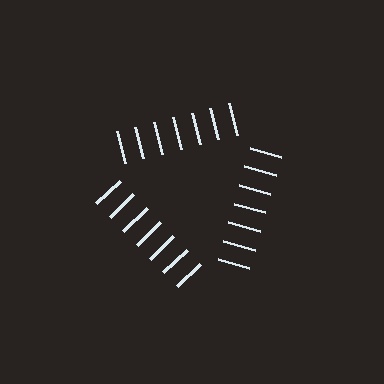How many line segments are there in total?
21 — 7 along each of the 3 edges.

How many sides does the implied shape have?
3 sides — the line-ends trace a triangle.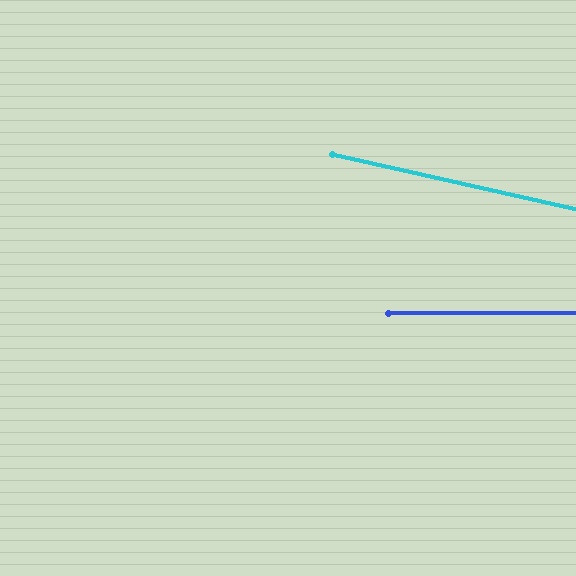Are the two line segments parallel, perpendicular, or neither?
Neither parallel nor perpendicular — they differ by about 13°.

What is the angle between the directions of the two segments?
Approximately 13 degrees.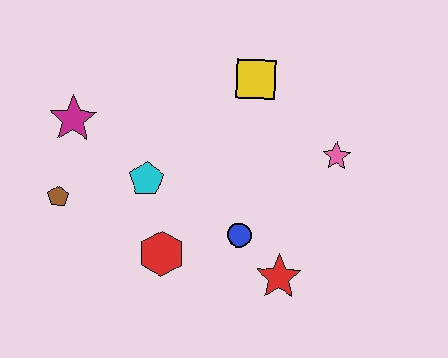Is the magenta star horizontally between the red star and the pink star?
No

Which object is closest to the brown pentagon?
The magenta star is closest to the brown pentagon.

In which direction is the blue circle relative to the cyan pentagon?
The blue circle is to the right of the cyan pentagon.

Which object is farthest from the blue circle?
The magenta star is farthest from the blue circle.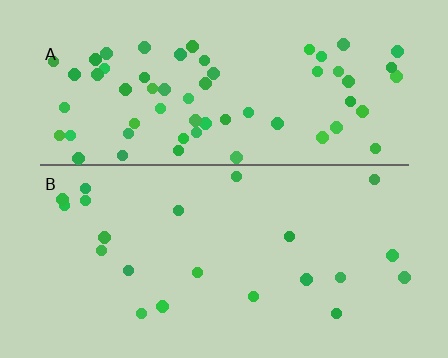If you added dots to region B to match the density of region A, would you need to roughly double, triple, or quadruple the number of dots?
Approximately triple.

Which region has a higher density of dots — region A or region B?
A (the top).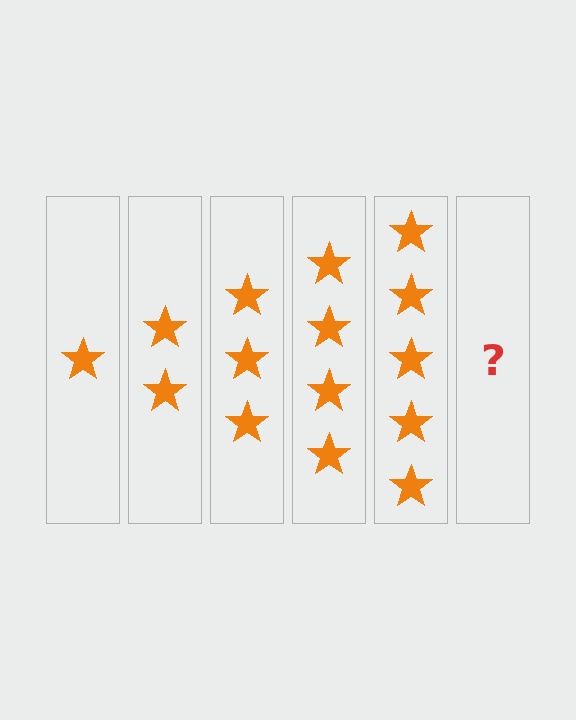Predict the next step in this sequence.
The next step is 6 stars.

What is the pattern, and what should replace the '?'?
The pattern is that each step adds one more star. The '?' should be 6 stars.